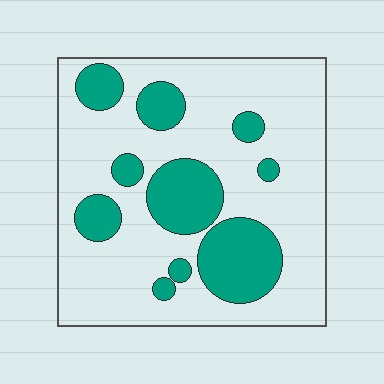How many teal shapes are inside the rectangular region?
10.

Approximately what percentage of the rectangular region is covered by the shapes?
Approximately 25%.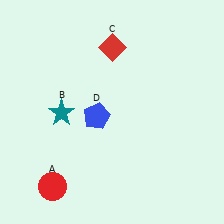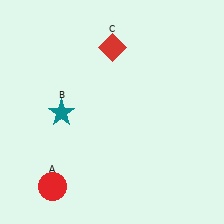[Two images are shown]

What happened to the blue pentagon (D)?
The blue pentagon (D) was removed in Image 2. It was in the bottom-left area of Image 1.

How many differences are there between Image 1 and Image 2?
There is 1 difference between the two images.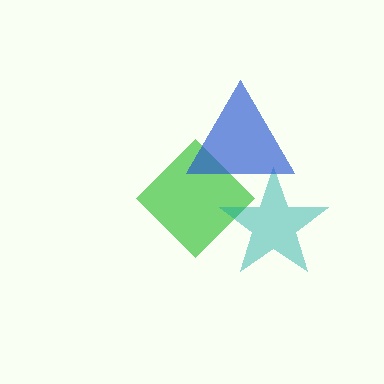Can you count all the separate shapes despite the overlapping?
Yes, there are 3 separate shapes.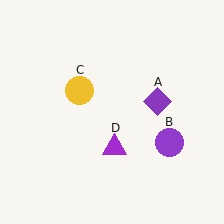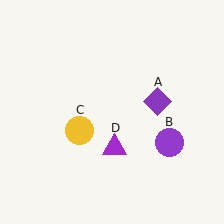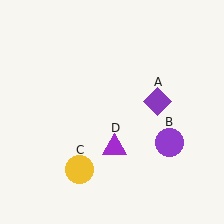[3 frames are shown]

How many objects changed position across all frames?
1 object changed position: yellow circle (object C).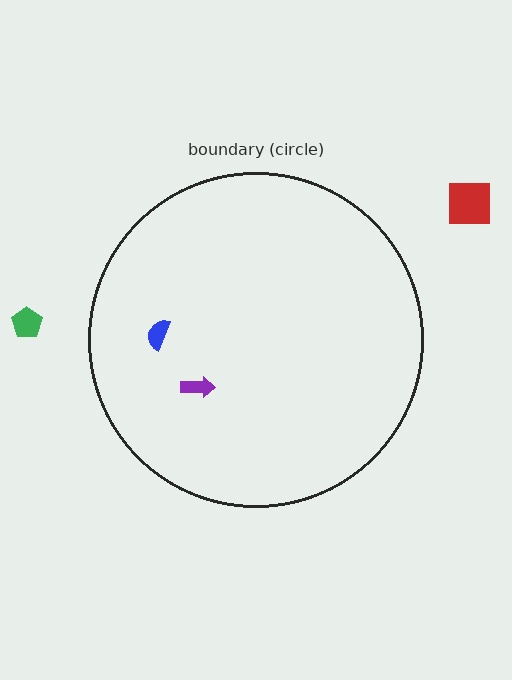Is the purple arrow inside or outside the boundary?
Inside.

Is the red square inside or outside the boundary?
Outside.